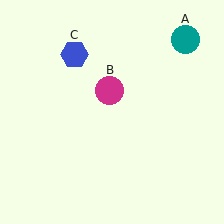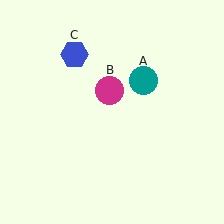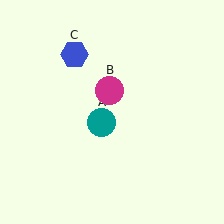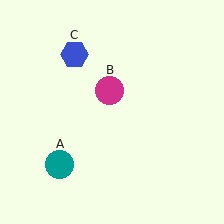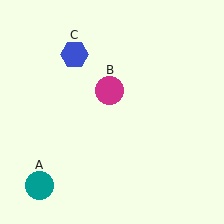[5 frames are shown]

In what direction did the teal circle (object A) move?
The teal circle (object A) moved down and to the left.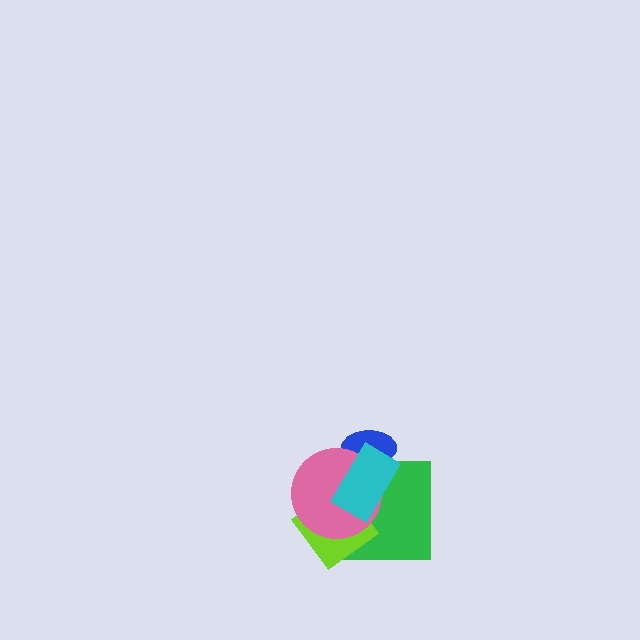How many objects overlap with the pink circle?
4 objects overlap with the pink circle.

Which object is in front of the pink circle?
The cyan rectangle is in front of the pink circle.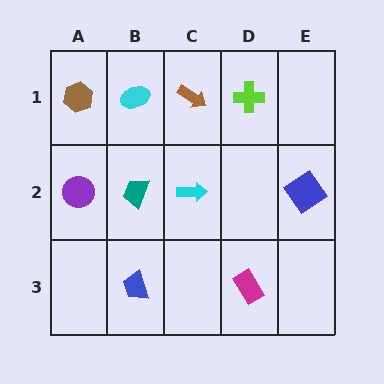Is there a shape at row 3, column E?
No, that cell is empty.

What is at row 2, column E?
A blue diamond.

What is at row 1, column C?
A brown arrow.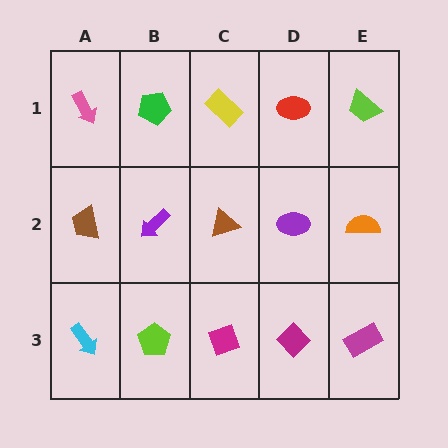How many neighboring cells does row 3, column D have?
3.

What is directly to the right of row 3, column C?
A magenta diamond.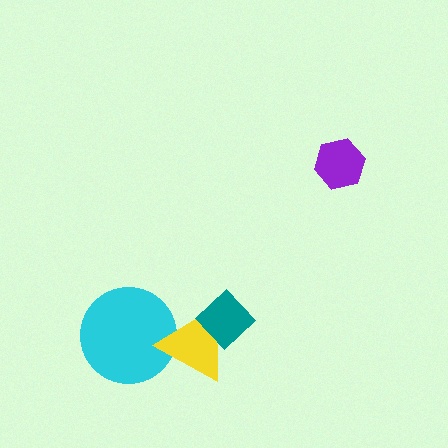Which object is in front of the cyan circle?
The yellow triangle is in front of the cyan circle.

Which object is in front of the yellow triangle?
The teal diamond is in front of the yellow triangle.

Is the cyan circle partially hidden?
Yes, it is partially covered by another shape.